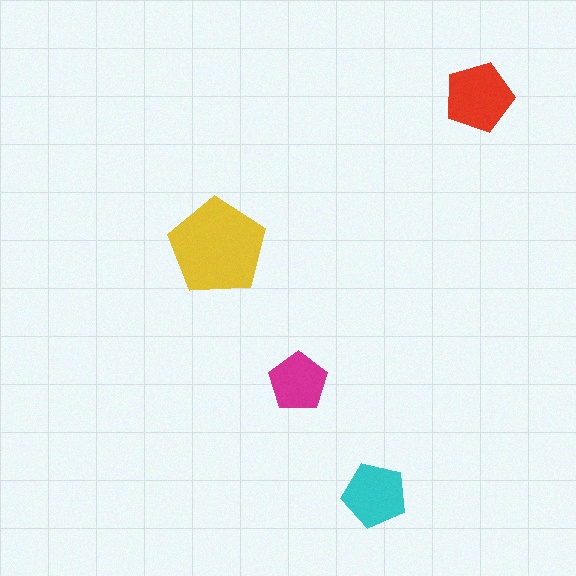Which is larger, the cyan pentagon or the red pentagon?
The red one.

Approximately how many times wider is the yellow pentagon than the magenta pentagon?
About 1.5 times wider.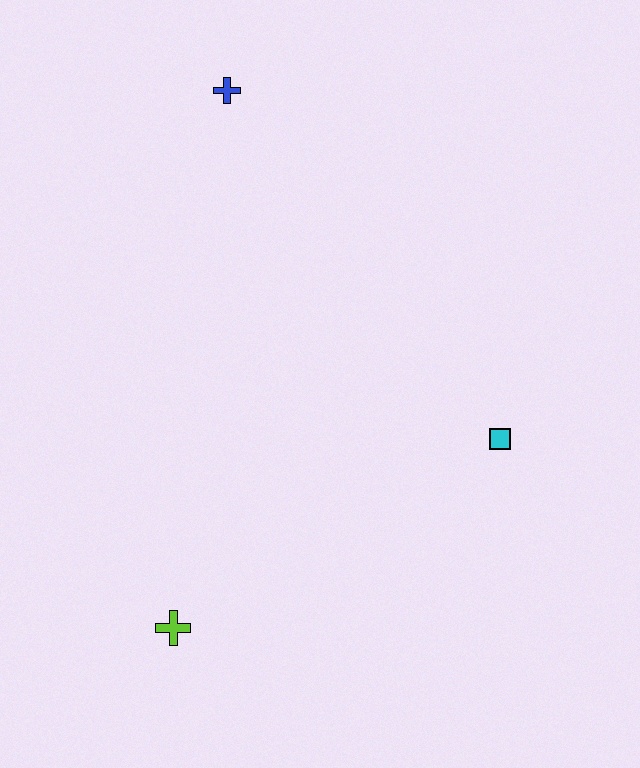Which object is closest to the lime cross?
The cyan square is closest to the lime cross.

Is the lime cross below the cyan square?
Yes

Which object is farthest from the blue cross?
The lime cross is farthest from the blue cross.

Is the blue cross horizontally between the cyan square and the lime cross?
Yes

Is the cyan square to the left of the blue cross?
No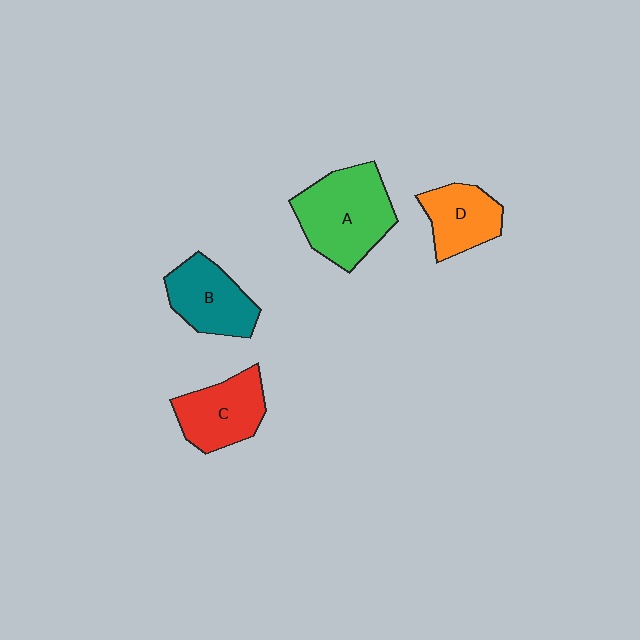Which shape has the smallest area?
Shape D (orange).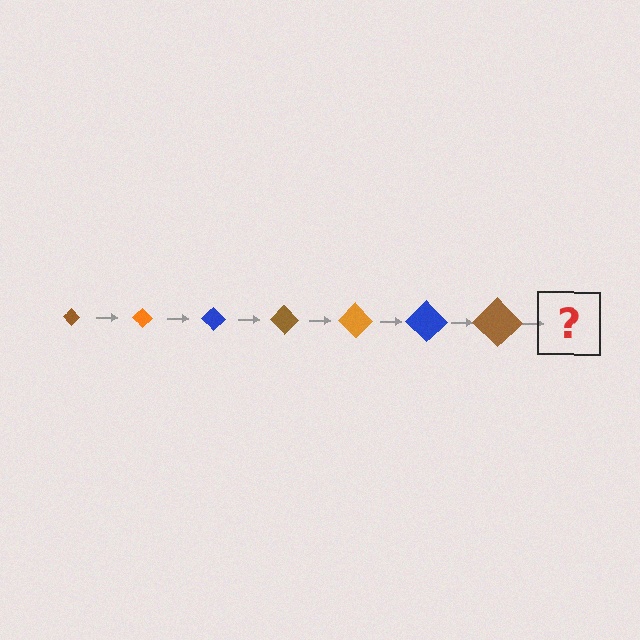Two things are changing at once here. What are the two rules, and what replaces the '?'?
The two rules are that the diamond grows larger each step and the color cycles through brown, orange, and blue. The '?' should be an orange diamond, larger than the previous one.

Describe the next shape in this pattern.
It should be an orange diamond, larger than the previous one.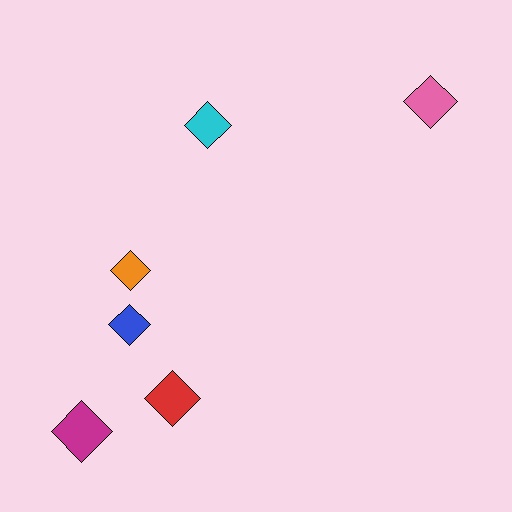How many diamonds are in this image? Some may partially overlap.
There are 6 diamonds.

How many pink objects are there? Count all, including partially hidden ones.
There is 1 pink object.